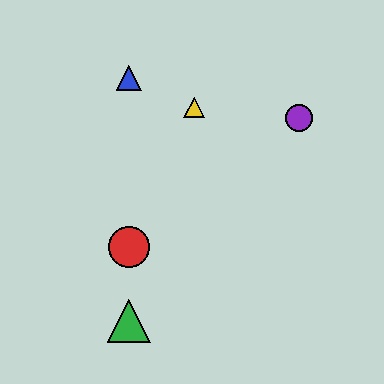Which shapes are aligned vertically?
The red circle, the blue triangle, the green triangle are aligned vertically.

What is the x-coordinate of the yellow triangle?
The yellow triangle is at x≈194.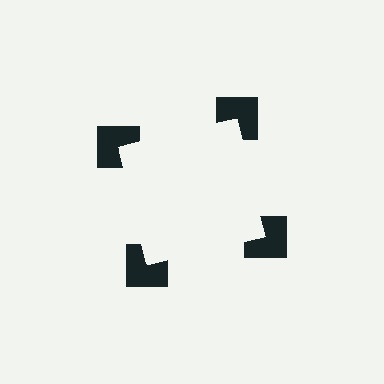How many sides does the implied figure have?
4 sides.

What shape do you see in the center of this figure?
An illusory square — its edges are inferred from the aligned wedge cuts in the notched squares, not physically drawn.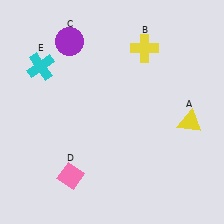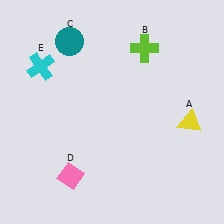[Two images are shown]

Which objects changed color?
B changed from yellow to lime. C changed from purple to teal.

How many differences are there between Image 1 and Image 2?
There are 2 differences between the two images.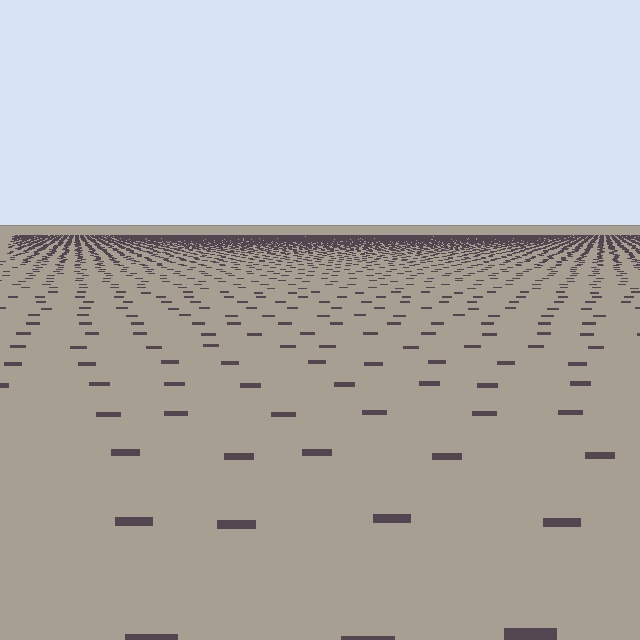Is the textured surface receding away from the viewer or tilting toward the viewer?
The surface is receding away from the viewer. Texture elements get smaller and denser toward the top.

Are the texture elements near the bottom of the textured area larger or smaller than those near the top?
Larger. Near the bottom, elements are closer to the viewer and appear at a bigger on-screen size.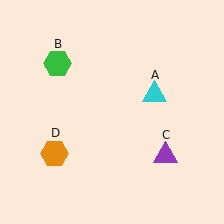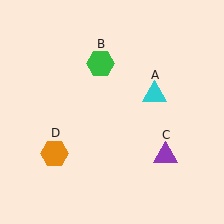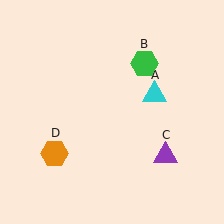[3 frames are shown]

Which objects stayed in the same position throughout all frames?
Cyan triangle (object A) and purple triangle (object C) and orange hexagon (object D) remained stationary.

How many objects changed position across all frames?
1 object changed position: green hexagon (object B).